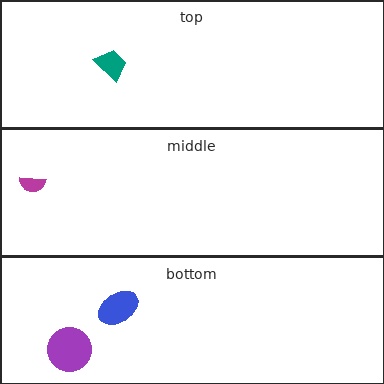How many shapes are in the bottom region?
2.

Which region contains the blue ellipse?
The bottom region.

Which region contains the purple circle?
The bottom region.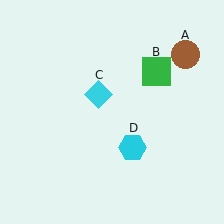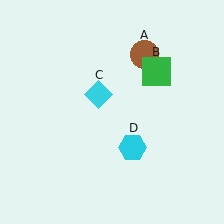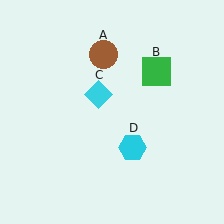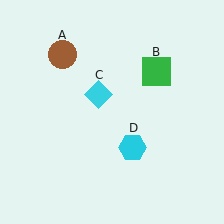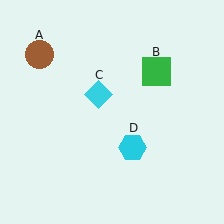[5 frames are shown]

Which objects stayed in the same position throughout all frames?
Green square (object B) and cyan diamond (object C) and cyan hexagon (object D) remained stationary.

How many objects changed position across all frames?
1 object changed position: brown circle (object A).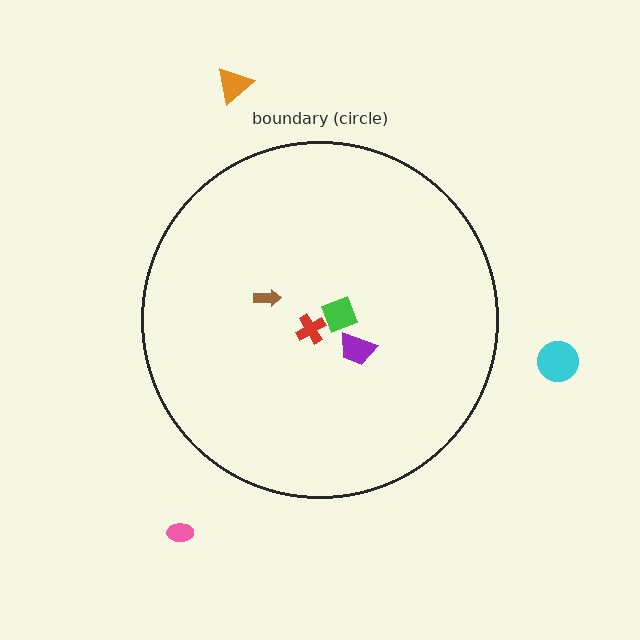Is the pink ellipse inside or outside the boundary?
Outside.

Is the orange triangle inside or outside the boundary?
Outside.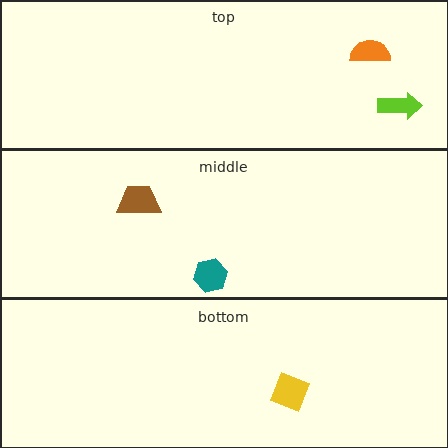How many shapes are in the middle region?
2.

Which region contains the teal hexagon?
The middle region.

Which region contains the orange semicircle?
The top region.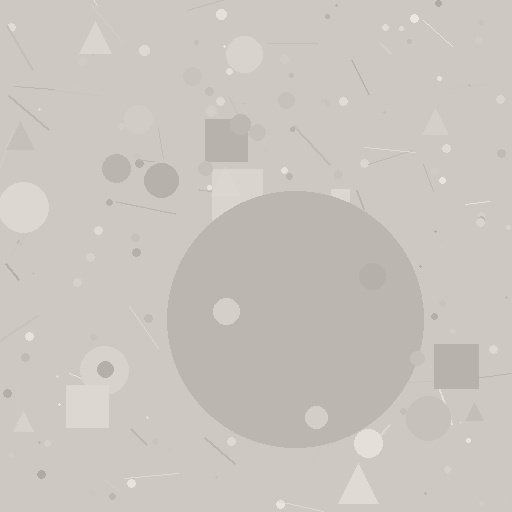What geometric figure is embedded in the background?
A circle is embedded in the background.